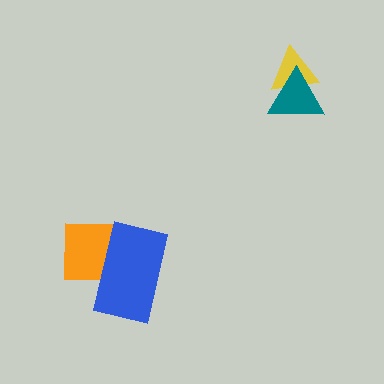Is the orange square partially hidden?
Yes, it is partially covered by another shape.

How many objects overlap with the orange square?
1 object overlaps with the orange square.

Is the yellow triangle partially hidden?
Yes, it is partially covered by another shape.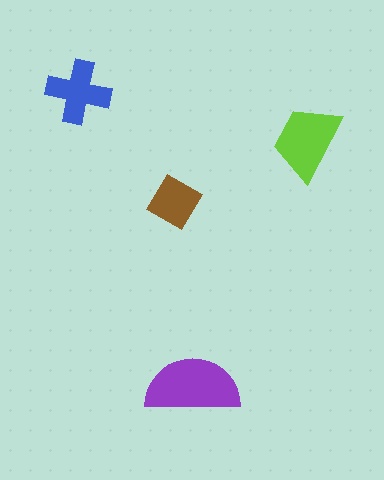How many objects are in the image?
There are 4 objects in the image.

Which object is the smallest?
The brown diamond.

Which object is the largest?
The purple semicircle.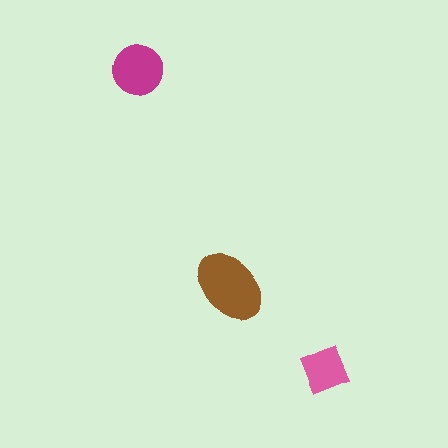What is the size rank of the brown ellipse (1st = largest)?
1st.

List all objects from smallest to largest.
The pink square, the magenta circle, the brown ellipse.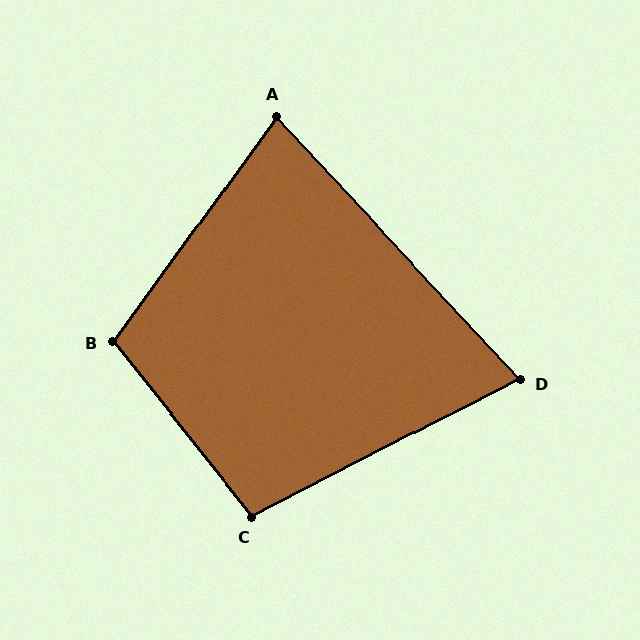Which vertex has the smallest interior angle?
D, at approximately 74 degrees.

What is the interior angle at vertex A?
Approximately 79 degrees (acute).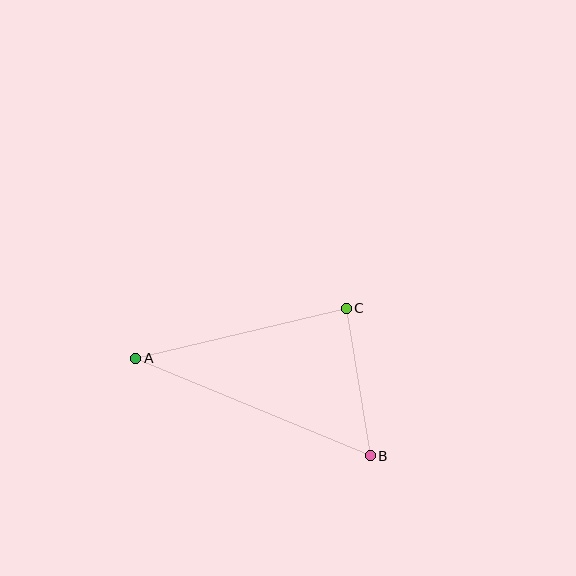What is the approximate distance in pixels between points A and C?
The distance between A and C is approximately 217 pixels.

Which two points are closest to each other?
Points B and C are closest to each other.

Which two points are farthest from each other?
Points A and B are farthest from each other.